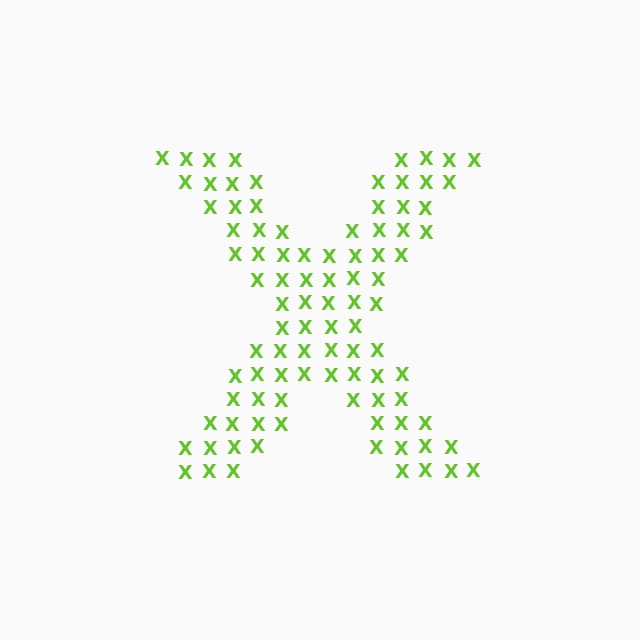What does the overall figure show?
The overall figure shows the letter X.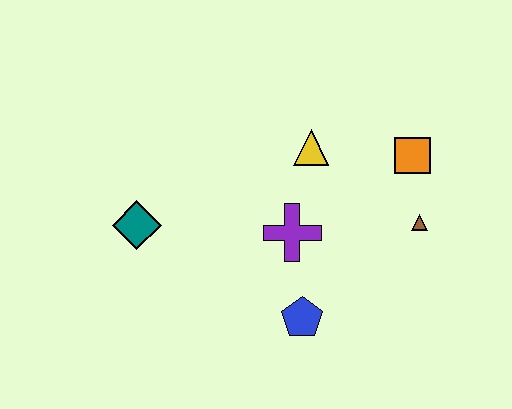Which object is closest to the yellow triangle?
The purple cross is closest to the yellow triangle.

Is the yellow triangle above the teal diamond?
Yes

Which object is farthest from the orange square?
The teal diamond is farthest from the orange square.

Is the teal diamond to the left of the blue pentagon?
Yes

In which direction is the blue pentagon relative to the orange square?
The blue pentagon is below the orange square.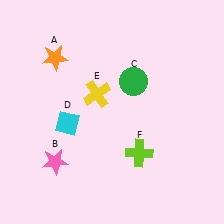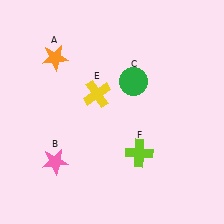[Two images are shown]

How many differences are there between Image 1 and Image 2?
There is 1 difference between the two images.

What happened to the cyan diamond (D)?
The cyan diamond (D) was removed in Image 2. It was in the bottom-left area of Image 1.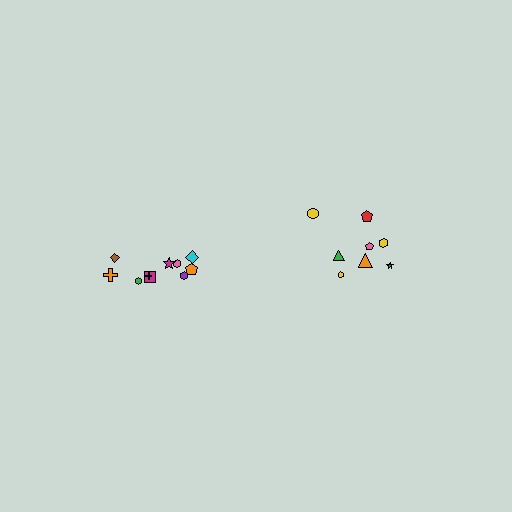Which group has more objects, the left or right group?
The left group.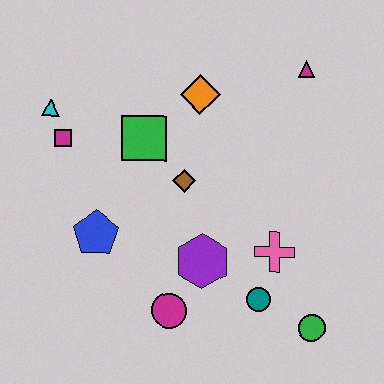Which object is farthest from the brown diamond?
The green circle is farthest from the brown diamond.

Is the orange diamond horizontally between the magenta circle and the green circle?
Yes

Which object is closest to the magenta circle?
The purple hexagon is closest to the magenta circle.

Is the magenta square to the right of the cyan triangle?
Yes